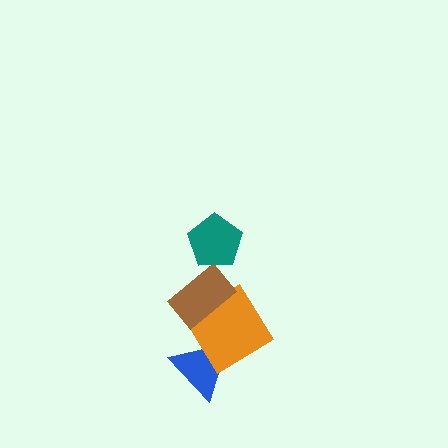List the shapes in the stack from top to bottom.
From top to bottom: the teal pentagon, the brown rectangle, the orange diamond, the blue triangle.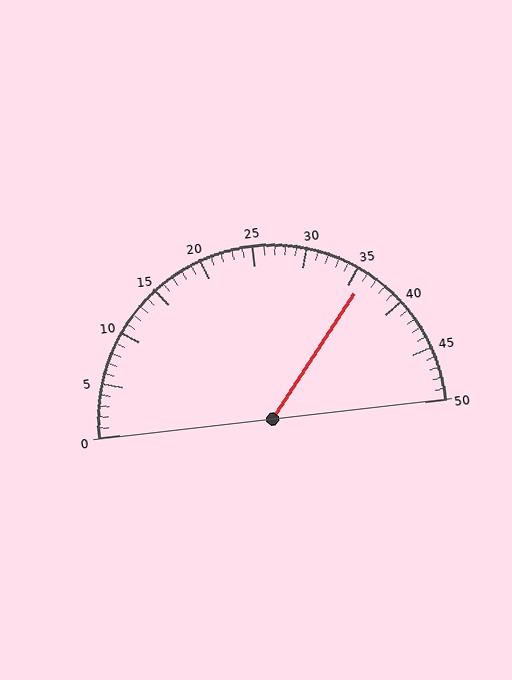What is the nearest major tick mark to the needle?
The nearest major tick mark is 35.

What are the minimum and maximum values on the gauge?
The gauge ranges from 0 to 50.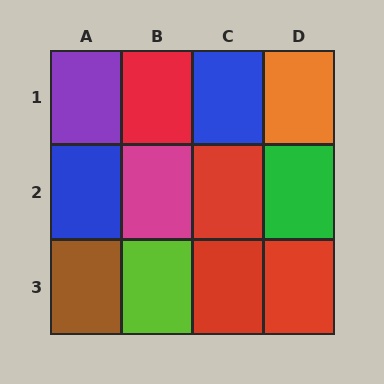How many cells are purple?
1 cell is purple.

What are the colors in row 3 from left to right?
Brown, lime, red, red.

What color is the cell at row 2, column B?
Magenta.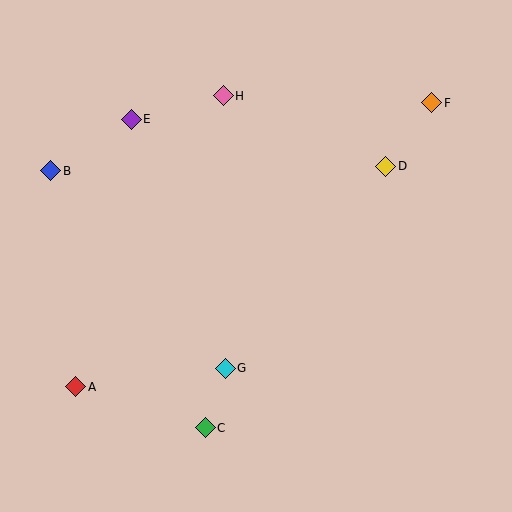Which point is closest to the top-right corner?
Point F is closest to the top-right corner.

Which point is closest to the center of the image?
Point G at (225, 368) is closest to the center.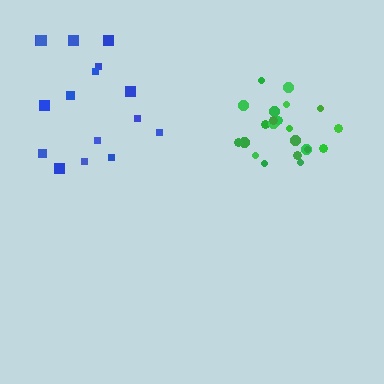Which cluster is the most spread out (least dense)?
Blue.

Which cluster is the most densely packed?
Green.